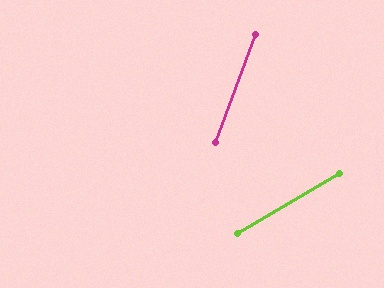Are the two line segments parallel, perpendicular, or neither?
Neither parallel nor perpendicular — they differ by about 39°.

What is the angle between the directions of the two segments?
Approximately 39 degrees.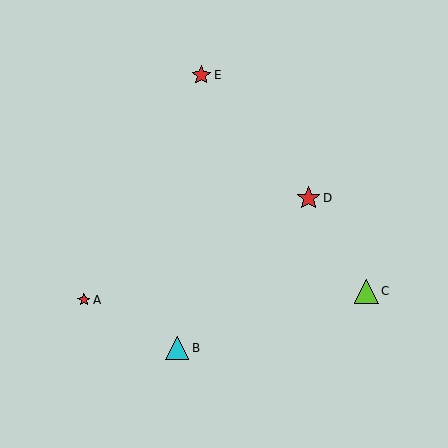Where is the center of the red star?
The center of the red star is at (84, 300).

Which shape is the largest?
The lime triangle (labeled C) is the largest.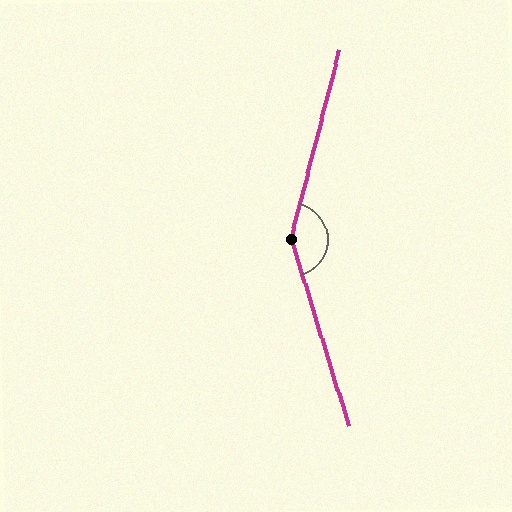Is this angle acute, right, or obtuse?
It is obtuse.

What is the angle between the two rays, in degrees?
Approximately 149 degrees.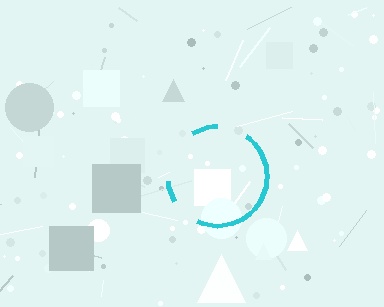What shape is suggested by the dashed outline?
The dashed outline suggests a circle.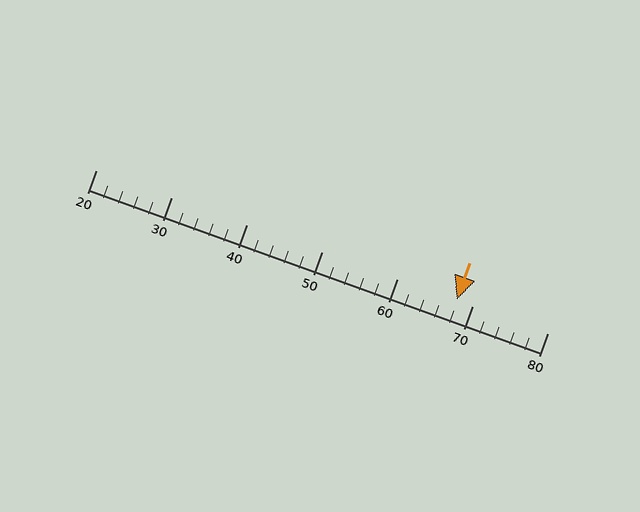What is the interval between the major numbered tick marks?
The major tick marks are spaced 10 units apart.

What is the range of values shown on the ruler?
The ruler shows values from 20 to 80.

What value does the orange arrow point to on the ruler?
The orange arrow points to approximately 68.